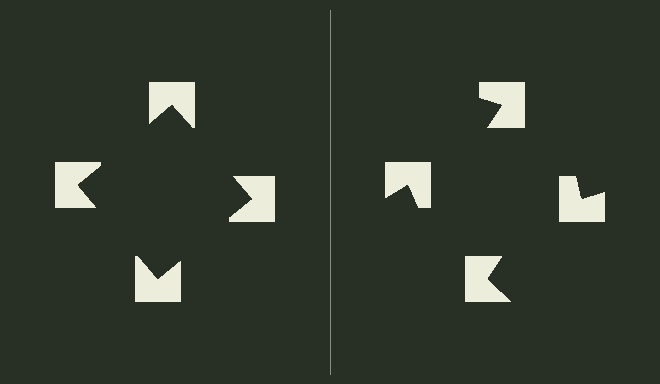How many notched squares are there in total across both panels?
8 — 4 on each side.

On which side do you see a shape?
An illusory square appears on the left side. On the right side the wedge cuts are rotated, so no coherent shape forms.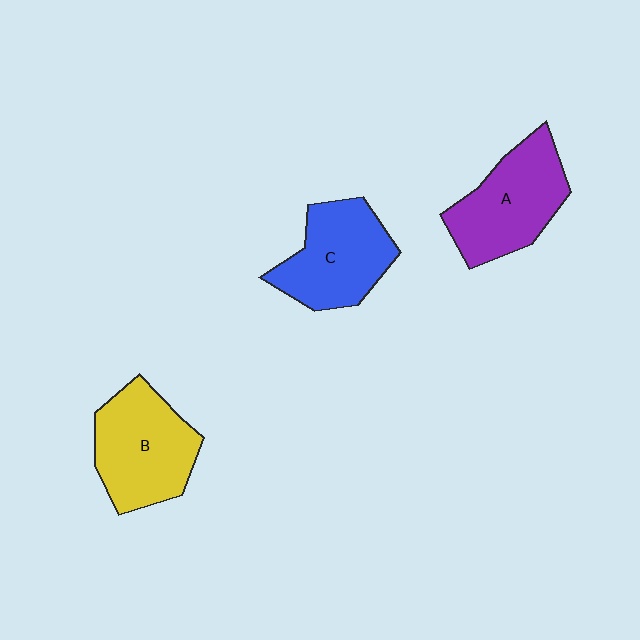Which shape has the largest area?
Shape B (yellow).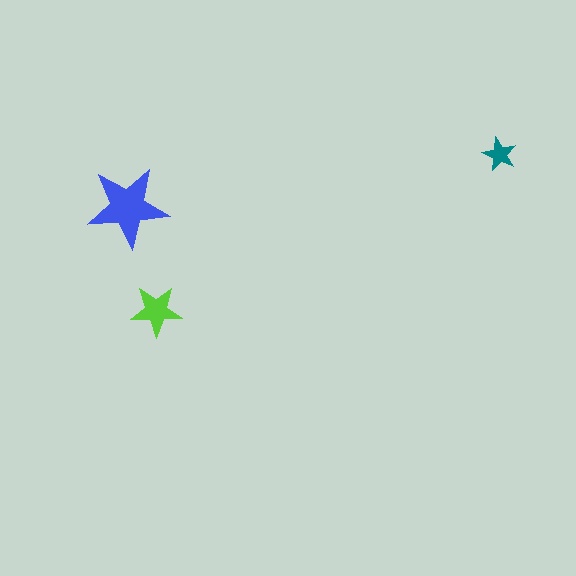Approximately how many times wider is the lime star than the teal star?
About 1.5 times wider.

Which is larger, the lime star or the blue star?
The blue one.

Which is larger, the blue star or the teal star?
The blue one.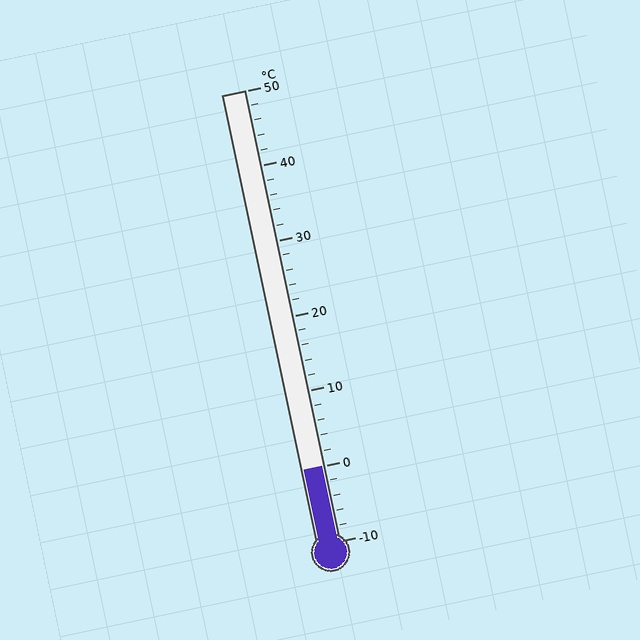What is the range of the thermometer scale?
The thermometer scale ranges from -10°C to 50°C.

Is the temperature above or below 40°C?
The temperature is below 40°C.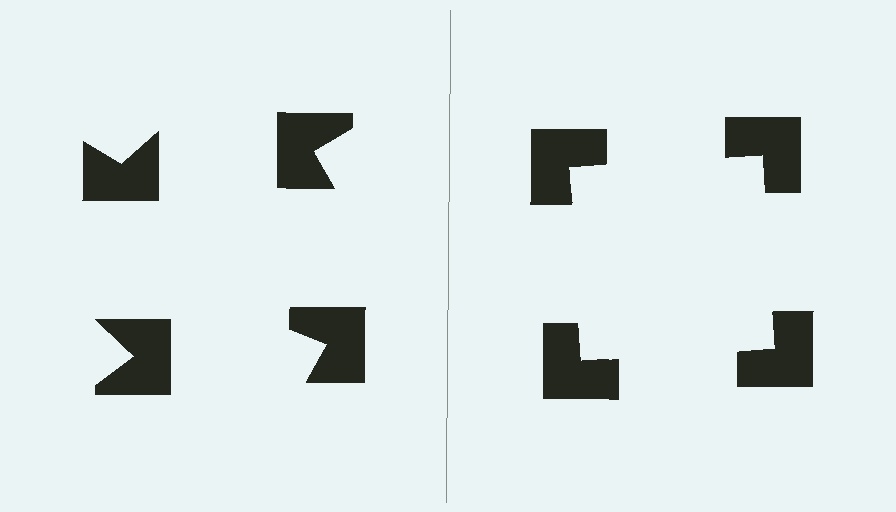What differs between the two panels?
The notched squares are positioned identically on both sides; only the wedge orientations differ. On the right they align to a square; on the left they are misaligned.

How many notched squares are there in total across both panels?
8 — 4 on each side.